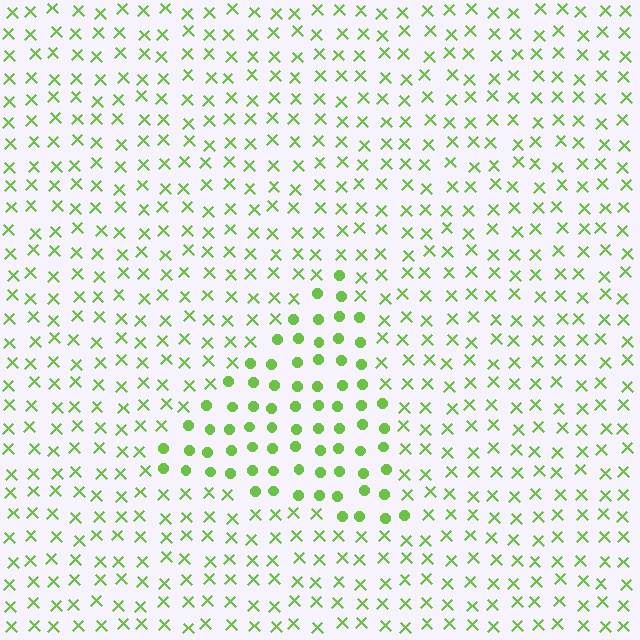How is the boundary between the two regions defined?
The boundary is defined by a change in element shape: circles inside vs. X marks outside. All elements share the same color and spacing.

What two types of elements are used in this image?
The image uses circles inside the triangle region and X marks outside it.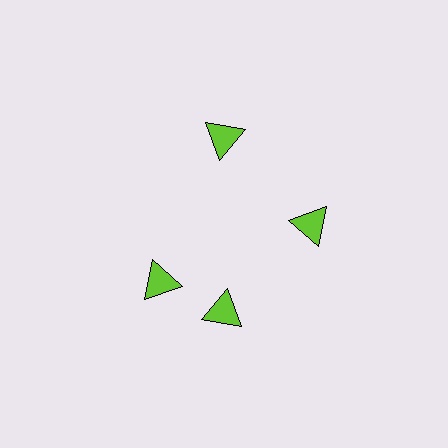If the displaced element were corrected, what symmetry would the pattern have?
It would have 4-fold rotational symmetry — the pattern would map onto itself every 90 degrees.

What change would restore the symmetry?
The symmetry would be restored by rotating it back into even spacing with its neighbors so that all 4 triangles sit at equal angles and equal distance from the center.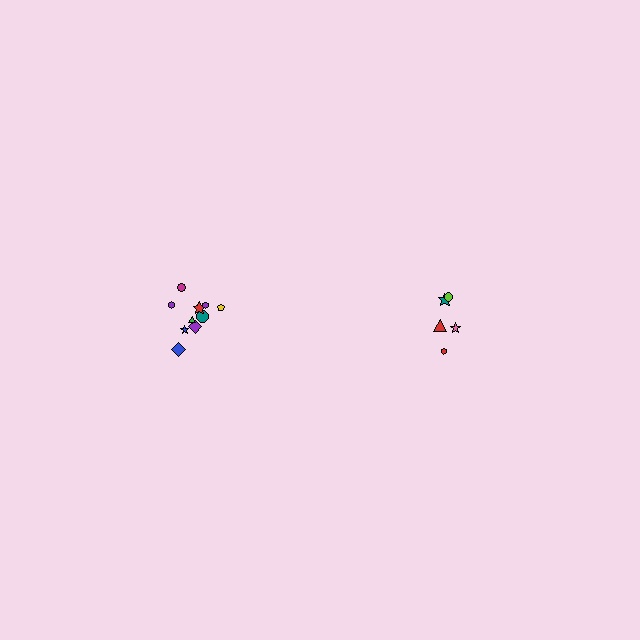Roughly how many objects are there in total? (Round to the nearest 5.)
Roughly 15 objects in total.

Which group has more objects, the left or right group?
The left group.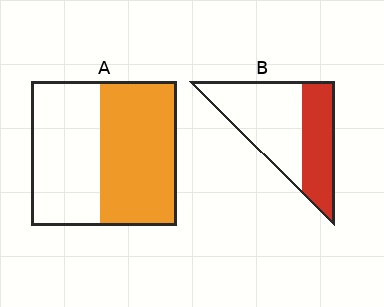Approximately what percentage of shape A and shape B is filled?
A is approximately 55% and B is approximately 40%.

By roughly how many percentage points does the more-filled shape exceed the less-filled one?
By roughly 15 percentage points (A over B).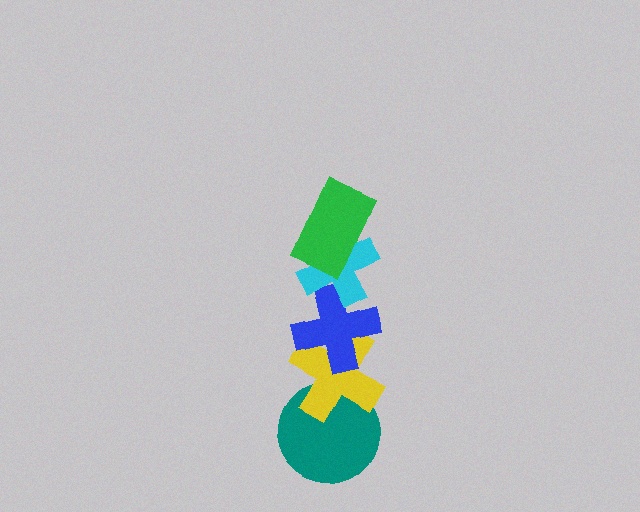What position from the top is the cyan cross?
The cyan cross is 2nd from the top.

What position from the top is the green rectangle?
The green rectangle is 1st from the top.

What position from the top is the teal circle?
The teal circle is 5th from the top.